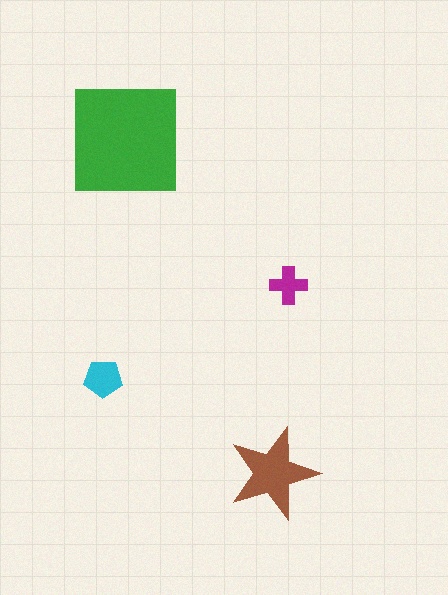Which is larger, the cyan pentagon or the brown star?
The brown star.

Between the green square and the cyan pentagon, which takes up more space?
The green square.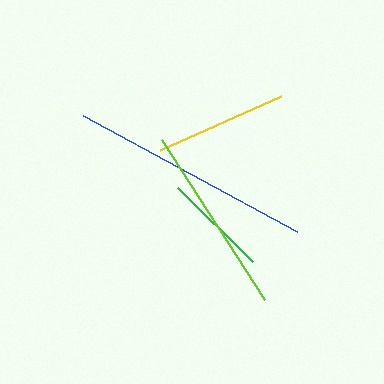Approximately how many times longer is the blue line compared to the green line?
The blue line is approximately 2.3 times the length of the green line.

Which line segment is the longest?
The blue line is the longest at approximately 243 pixels.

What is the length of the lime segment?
The lime segment is approximately 190 pixels long.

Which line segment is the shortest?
The green line is the shortest at approximately 105 pixels.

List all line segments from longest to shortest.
From longest to shortest: blue, lime, yellow, green.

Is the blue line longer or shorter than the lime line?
The blue line is longer than the lime line.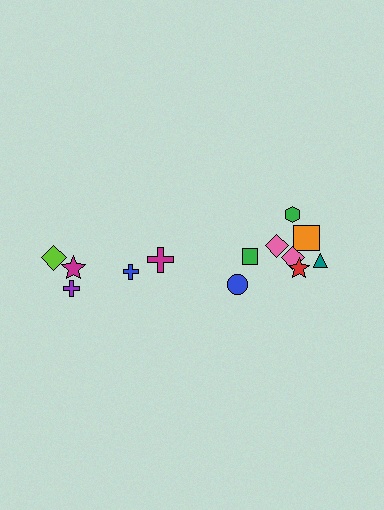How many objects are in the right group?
There are 8 objects.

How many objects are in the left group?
There are 5 objects.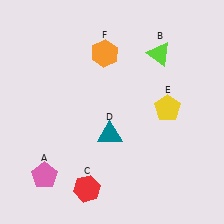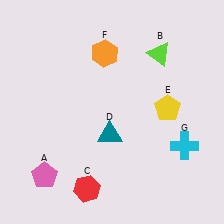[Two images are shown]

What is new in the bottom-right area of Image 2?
A cyan cross (G) was added in the bottom-right area of Image 2.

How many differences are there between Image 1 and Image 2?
There is 1 difference between the two images.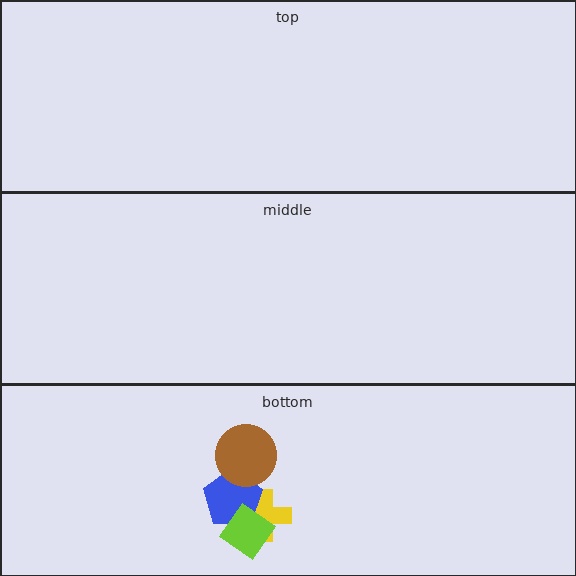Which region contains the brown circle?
The bottom region.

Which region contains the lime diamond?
The bottom region.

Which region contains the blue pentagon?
The bottom region.